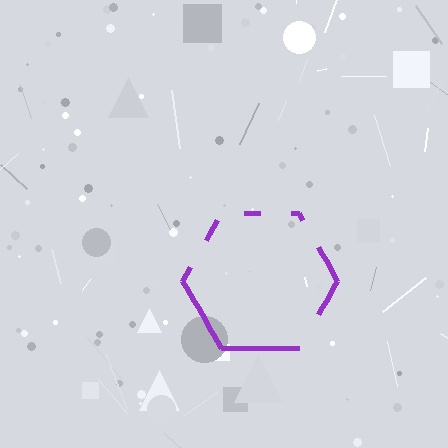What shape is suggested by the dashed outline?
The dashed outline suggests a hexagon.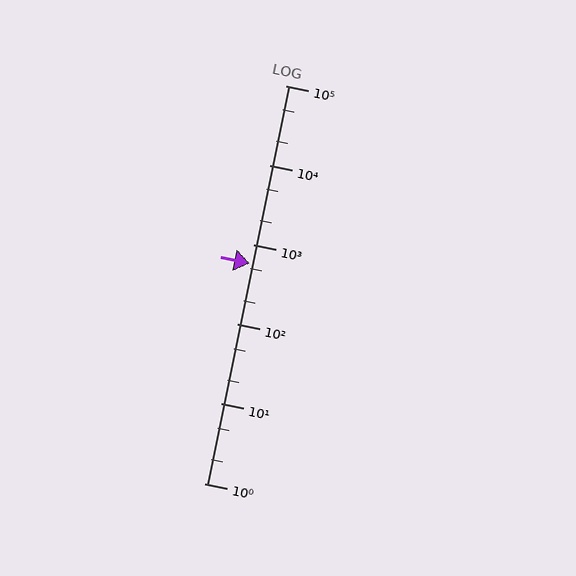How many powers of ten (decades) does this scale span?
The scale spans 5 decades, from 1 to 100000.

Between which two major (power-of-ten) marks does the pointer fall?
The pointer is between 100 and 1000.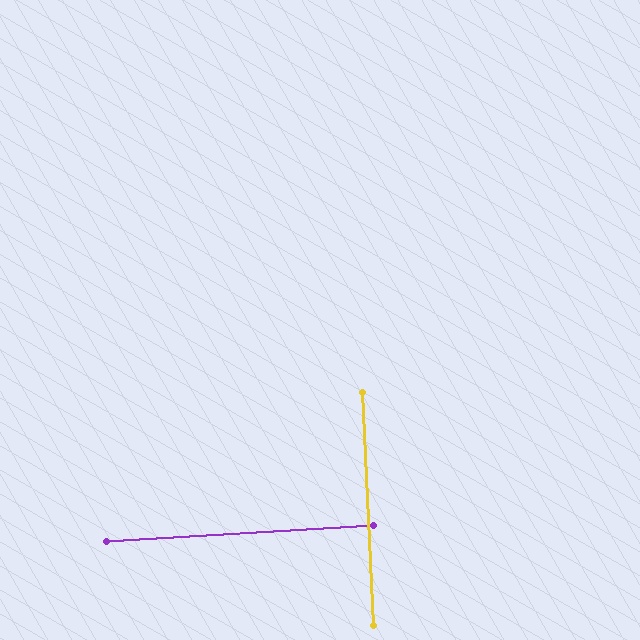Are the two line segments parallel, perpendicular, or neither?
Perpendicular — they meet at approximately 89°.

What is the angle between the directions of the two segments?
Approximately 89 degrees.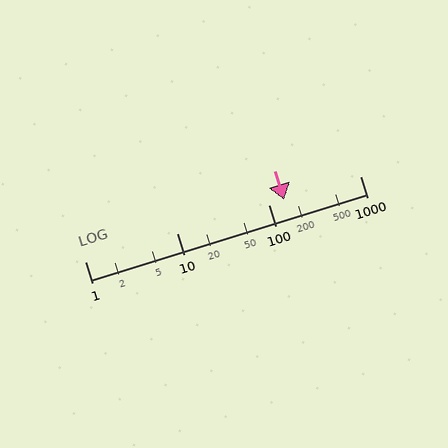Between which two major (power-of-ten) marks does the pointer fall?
The pointer is between 100 and 1000.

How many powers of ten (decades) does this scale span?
The scale spans 3 decades, from 1 to 1000.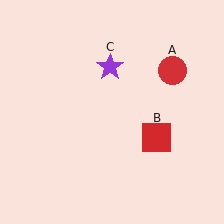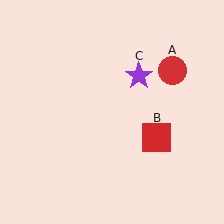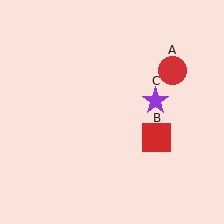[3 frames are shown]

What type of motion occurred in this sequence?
The purple star (object C) rotated clockwise around the center of the scene.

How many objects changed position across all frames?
1 object changed position: purple star (object C).